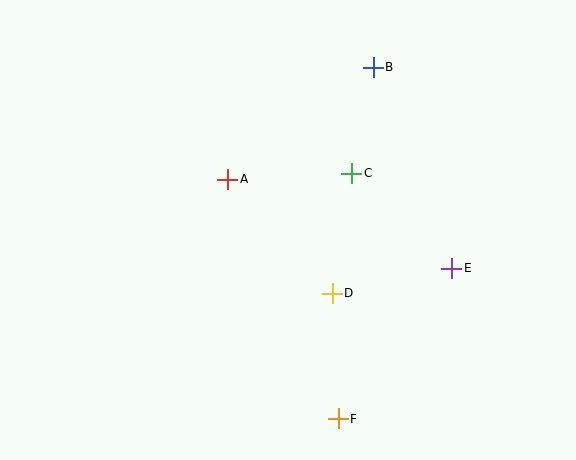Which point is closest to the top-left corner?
Point A is closest to the top-left corner.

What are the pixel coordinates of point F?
Point F is at (338, 419).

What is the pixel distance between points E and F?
The distance between E and F is 188 pixels.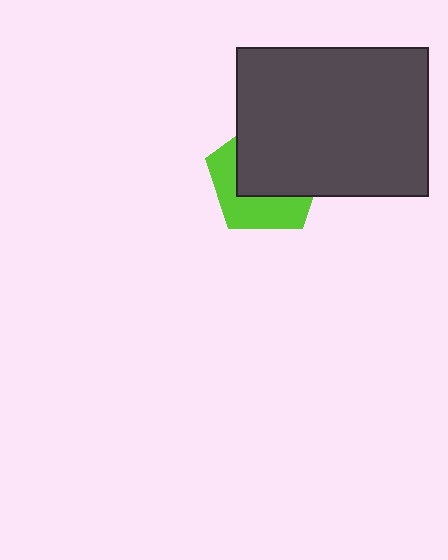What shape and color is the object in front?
The object in front is a dark gray rectangle.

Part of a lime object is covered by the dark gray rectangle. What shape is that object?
It is a pentagon.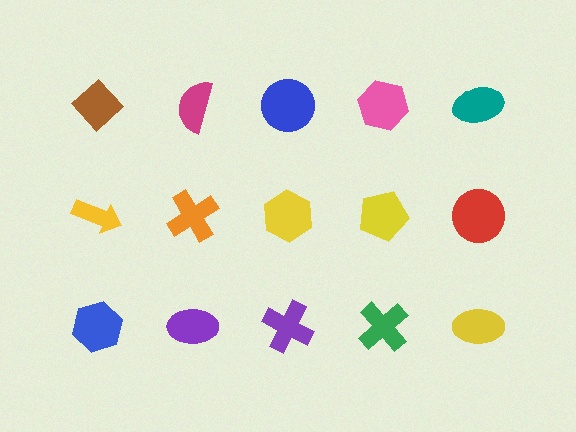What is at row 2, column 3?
A yellow hexagon.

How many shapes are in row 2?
5 shapes.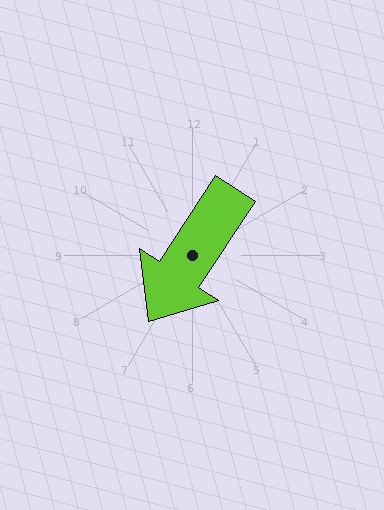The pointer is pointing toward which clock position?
Roughly 7 o'clock.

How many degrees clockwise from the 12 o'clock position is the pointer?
Approximately 213 degrees.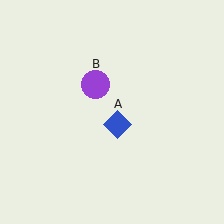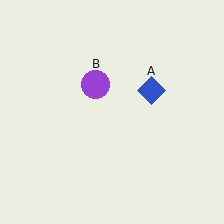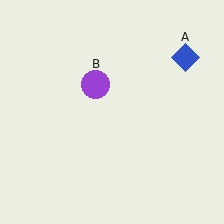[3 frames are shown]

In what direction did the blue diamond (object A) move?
The blue diamond (object A) moved up and to the right.